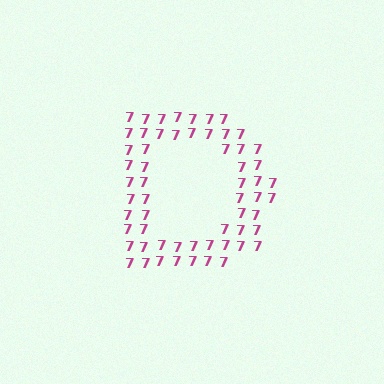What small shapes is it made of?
It is made of small digit 7's.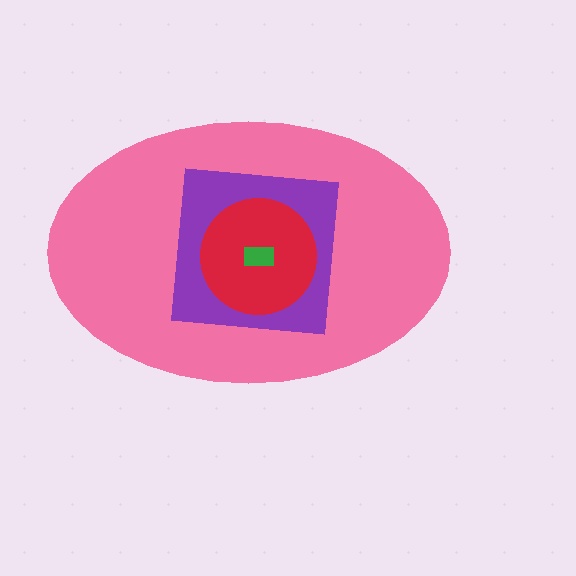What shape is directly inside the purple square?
The red circle.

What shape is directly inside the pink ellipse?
The purple square.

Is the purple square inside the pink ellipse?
Yes.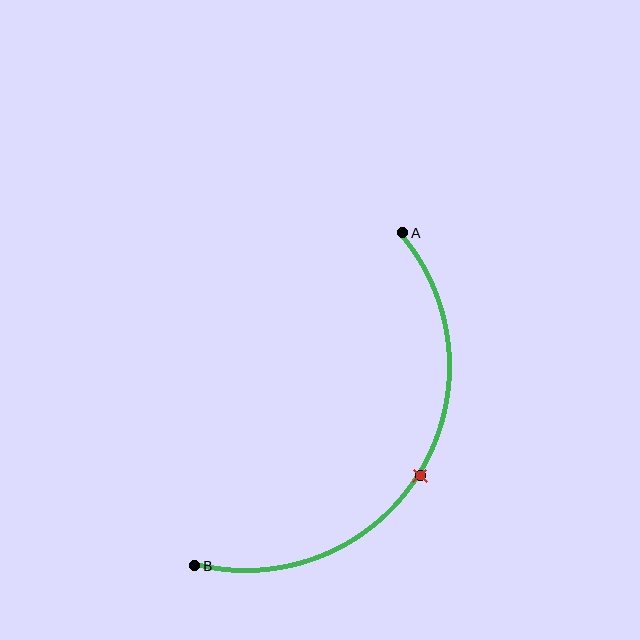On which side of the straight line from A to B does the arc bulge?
The arc bulges to the right of the straight line connecting A and B.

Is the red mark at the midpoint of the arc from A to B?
Yes. The red mark lies on the arc at equal arc-length from both A and B — it is the arc midpoint.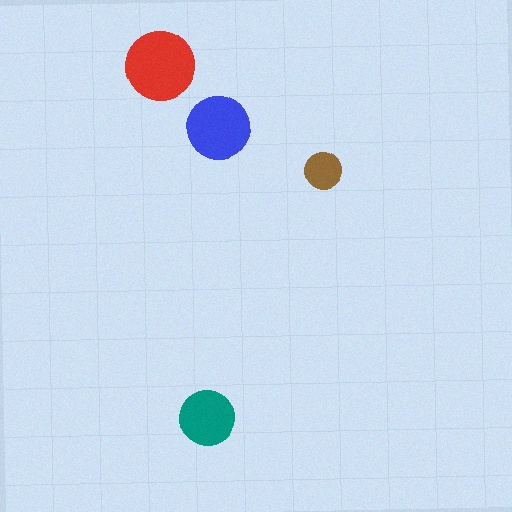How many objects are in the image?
There are 4 objects in the image.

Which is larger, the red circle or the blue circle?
The red one.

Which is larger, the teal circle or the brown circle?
The teal one.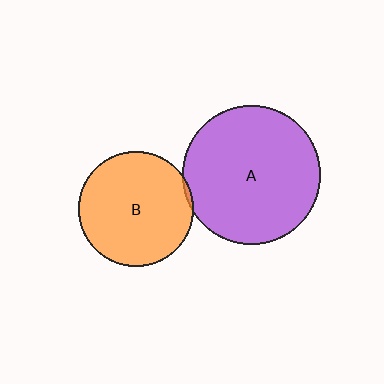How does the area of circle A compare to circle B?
Approximately 1.5 times.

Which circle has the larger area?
Circle A (purple).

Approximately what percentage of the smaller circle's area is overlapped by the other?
Approximately 5%.